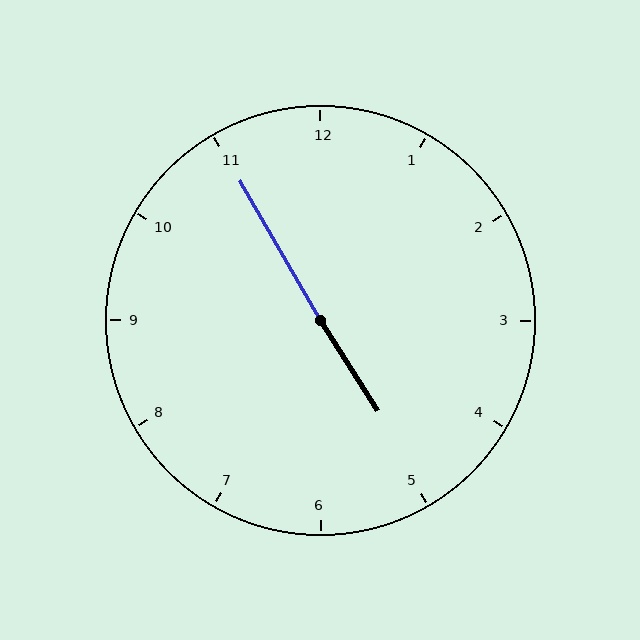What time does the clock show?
4:55.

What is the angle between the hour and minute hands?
Approximately 178 degrees.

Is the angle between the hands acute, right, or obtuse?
It is obtuse.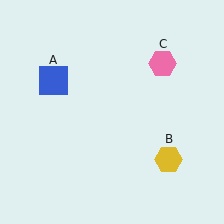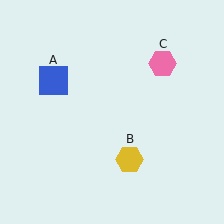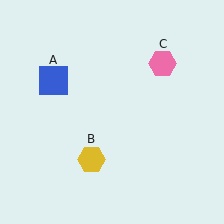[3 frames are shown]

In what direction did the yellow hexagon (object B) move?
The yellow hexagon (object B) moved left.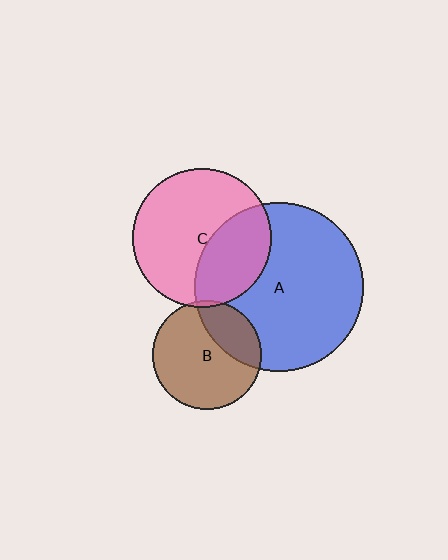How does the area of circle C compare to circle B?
Approximately 1.6 times.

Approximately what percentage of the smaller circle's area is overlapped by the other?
Approximately 35%.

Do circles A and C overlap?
Yes.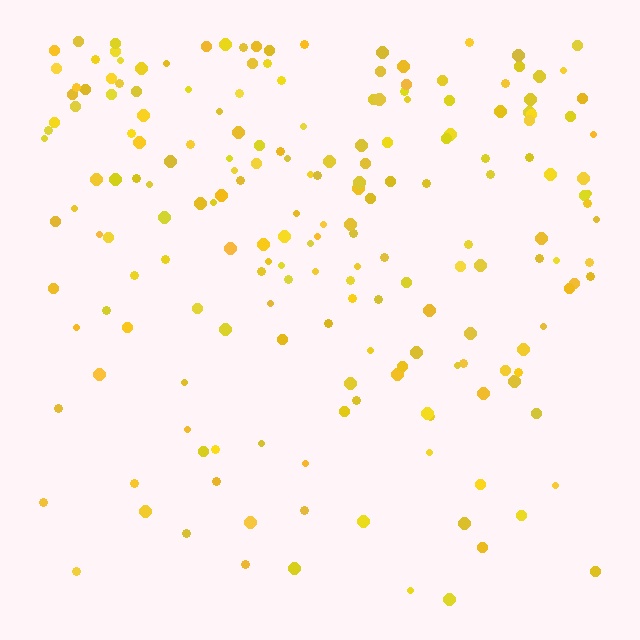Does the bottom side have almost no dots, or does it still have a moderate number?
Still a moderate number, just noticeably fewer than the top.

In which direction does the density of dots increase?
From bottom to top, with the top side densest.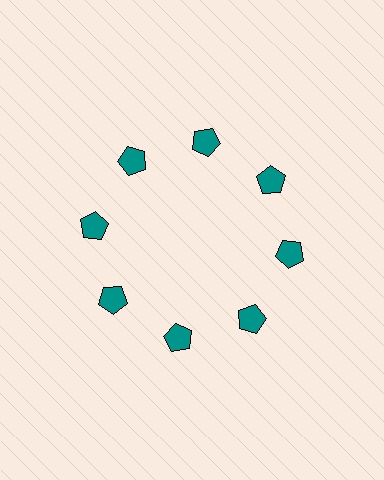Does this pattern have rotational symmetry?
Yes, this pattern has 8-fold rotational symmetry. It looks the same after rotating 45 degrees around the center.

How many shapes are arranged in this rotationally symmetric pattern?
There are 8 shapes, arranged in 8 groups of 1.